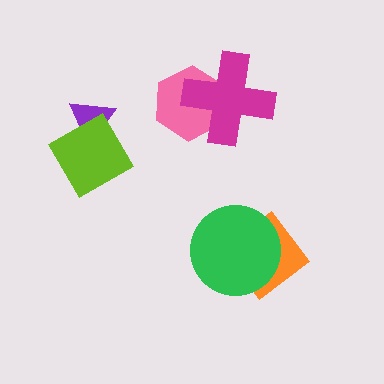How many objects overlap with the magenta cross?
1 object overlaps with the magenta cross.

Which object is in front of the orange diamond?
The green circle is in front of the orange diamond.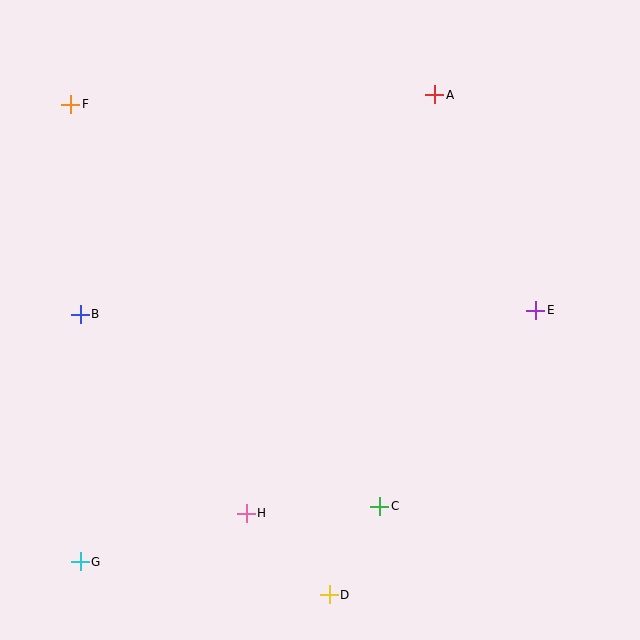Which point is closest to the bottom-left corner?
Point G is closest to the bottom-left corner.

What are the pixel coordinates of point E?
Point E is at (536, 310).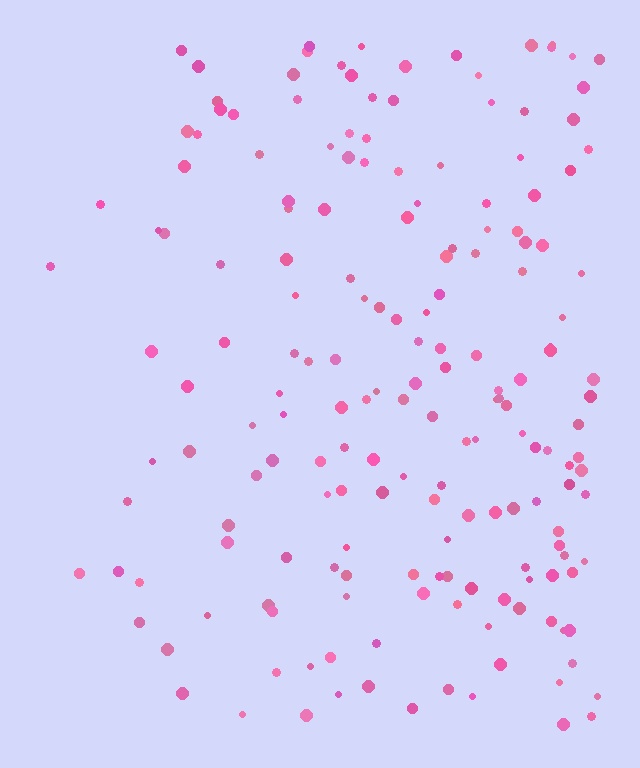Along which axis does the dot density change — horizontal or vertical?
Horizontal.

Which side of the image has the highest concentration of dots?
The right.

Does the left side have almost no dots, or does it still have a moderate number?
Still a moderate number, just noticeably fewer than the right.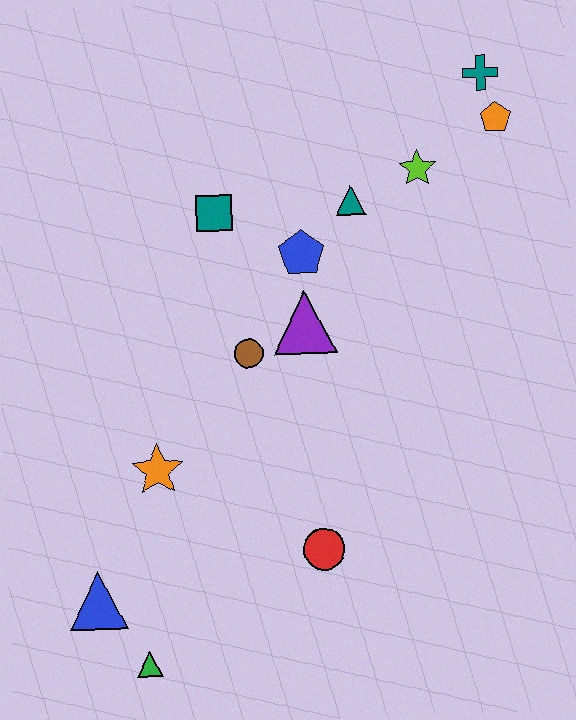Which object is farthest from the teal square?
The green triangle is farthest from the teal square.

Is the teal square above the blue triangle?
Yes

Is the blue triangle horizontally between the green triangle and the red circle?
No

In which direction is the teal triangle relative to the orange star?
The teal triangle is above the orange star.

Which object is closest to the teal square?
The blue pentagon is closest to the teal square.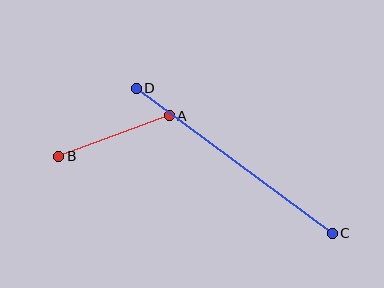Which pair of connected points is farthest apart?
Points C and D are farthest apart.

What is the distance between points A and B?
The distance is approximately 117 pixels.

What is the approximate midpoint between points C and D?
The midpoint is at approximately (234, 161) pixels.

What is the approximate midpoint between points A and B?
The midpoint is at approximately (114, 136) pixels.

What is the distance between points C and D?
The distance is approximately 244 pixels.